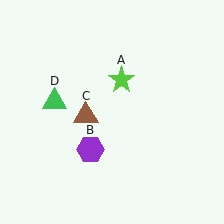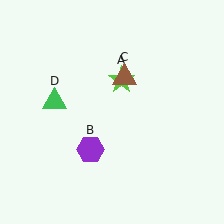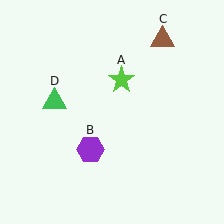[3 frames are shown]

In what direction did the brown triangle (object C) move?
The brown triangle (object C) moved up and to the right.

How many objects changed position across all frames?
1 object changed position: brown triangle (object C).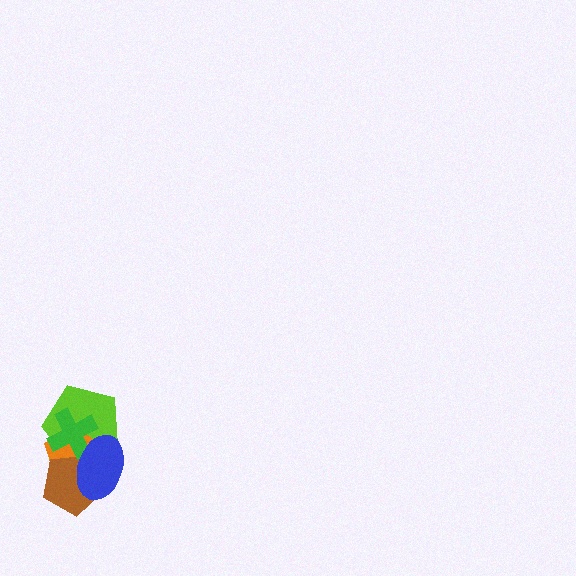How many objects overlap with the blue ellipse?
4 objects overlap with the blue ellipse.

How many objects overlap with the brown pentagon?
4 objects overlap with the brown pentagon.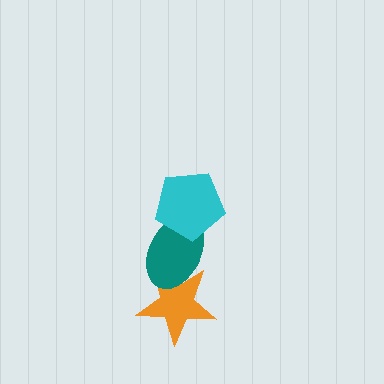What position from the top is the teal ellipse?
The teal ellipse is 2nd from the top.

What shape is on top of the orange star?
The teal ellipse is on top of the orange star.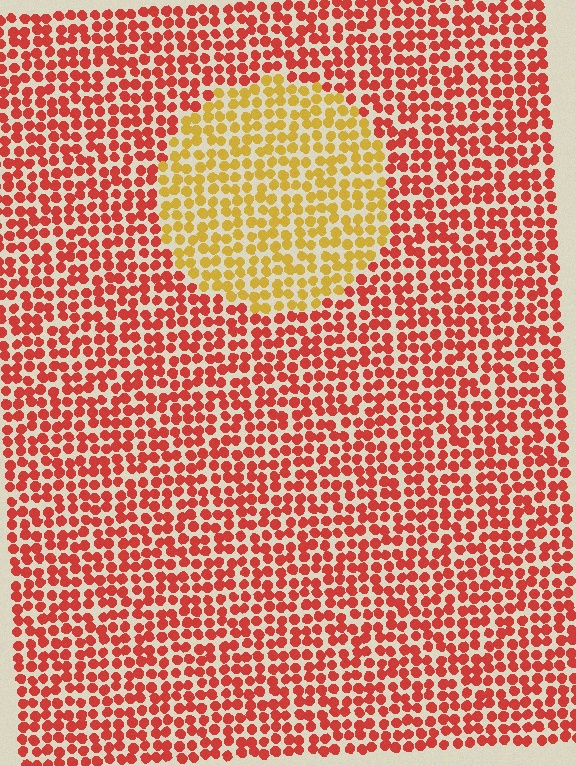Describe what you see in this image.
The image is filled with small red elements in a uniform arrangement. A circle-shaped region is visible where the elements are tinted to a slightly different hue, forming a subtle color boundary.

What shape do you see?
I see a circle.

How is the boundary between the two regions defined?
The boundary is defined purely by a slight shift in hue (about 46 degrees). Spacing, size, and orientation are identical on both sides.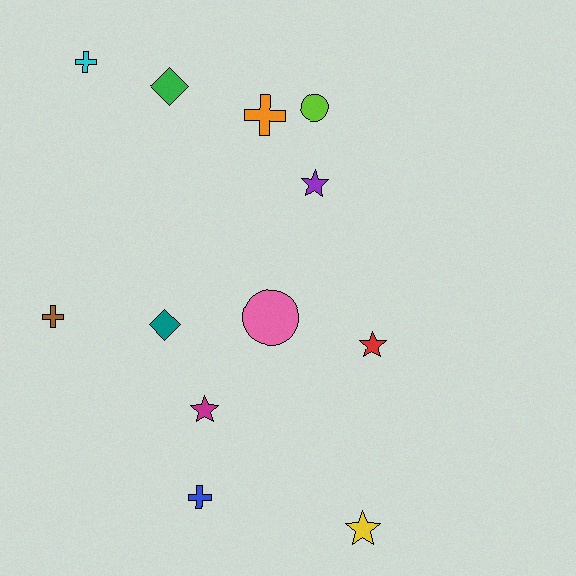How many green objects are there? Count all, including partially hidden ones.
There is 1 green object.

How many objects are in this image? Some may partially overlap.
There are 12 objects.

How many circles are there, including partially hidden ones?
There are 2 circles.